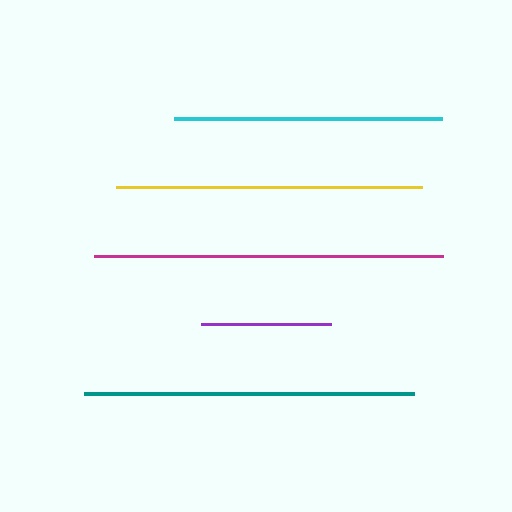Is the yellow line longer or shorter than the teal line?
The teal line is longer than the yellow line.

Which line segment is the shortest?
The purple line is the shortest at approximately 130 pixels.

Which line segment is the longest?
The magenta line is the longest at approximately 349 pixels.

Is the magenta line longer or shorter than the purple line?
The magenta line is longer than the purple line.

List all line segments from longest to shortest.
From longest to shortest: magenta, teal, yellow, cyan, purple.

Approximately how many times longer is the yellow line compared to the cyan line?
The yellow line is approximately 1.1 times the length of the cyan line.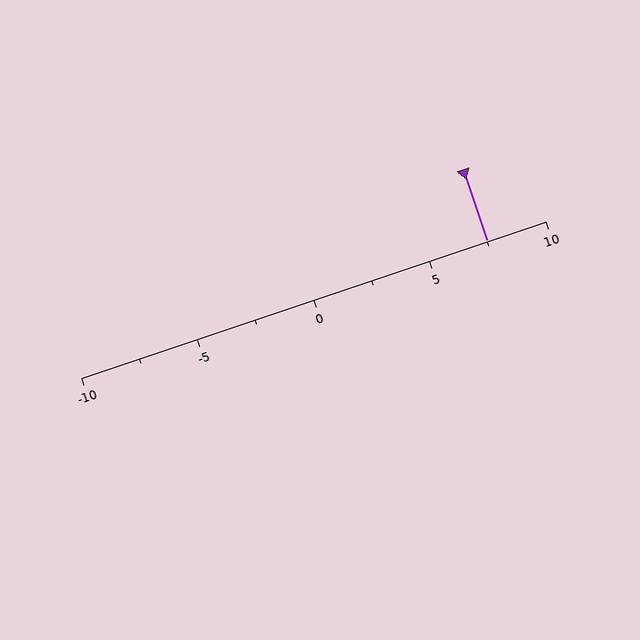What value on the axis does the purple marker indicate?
The marker indicates approximately 7.5.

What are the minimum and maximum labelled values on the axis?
The axis runs from -10 to 10.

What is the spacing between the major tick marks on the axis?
The major ticks are spaced 5 apart.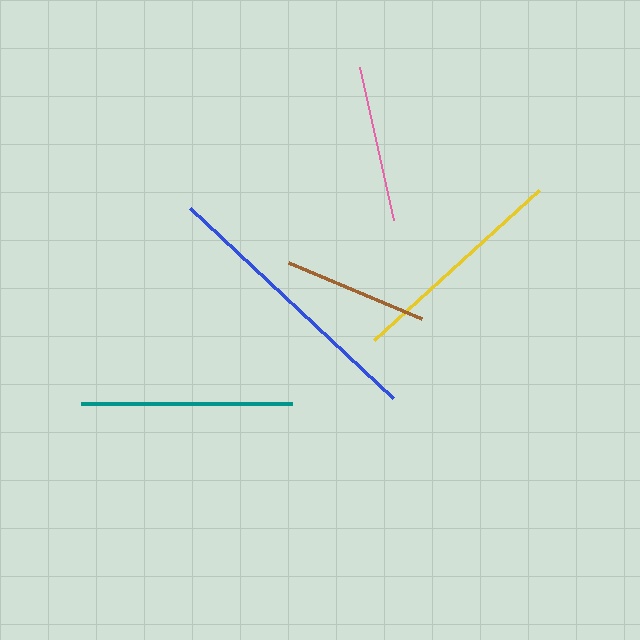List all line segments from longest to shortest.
From longest to shortest: blue, yellow, teal, pink, brown.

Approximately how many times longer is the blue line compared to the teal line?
The blue line is approximately 1.3 times the length of the teal line.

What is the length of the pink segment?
The pink segment is approximately 156 pixels long.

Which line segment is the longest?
The blue line is the longest at approximately 278 pixels.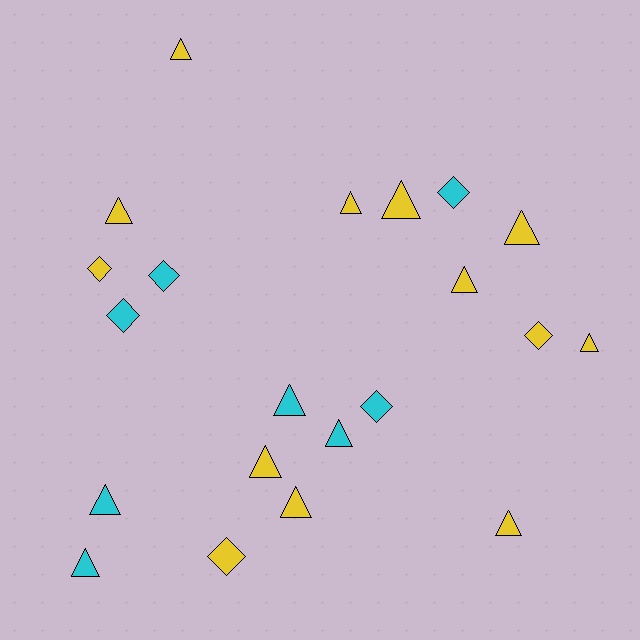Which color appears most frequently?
Yellow, with 13 objects.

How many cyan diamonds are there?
There are 4 cyan diamonds.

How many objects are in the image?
There are 21 objects.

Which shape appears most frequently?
Triangle, with 14 objects.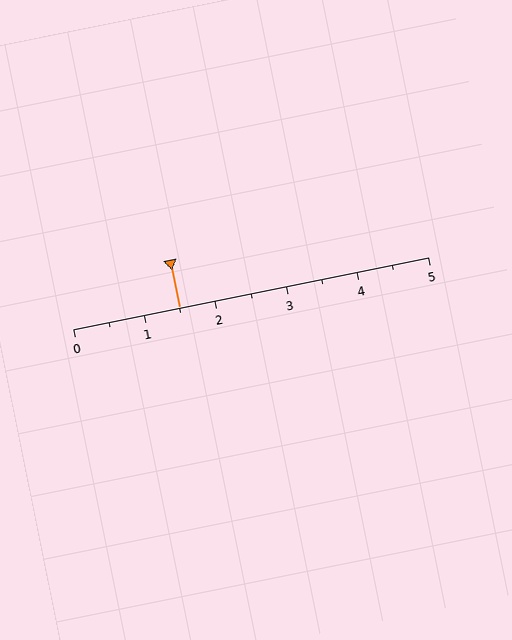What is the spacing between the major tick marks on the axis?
The major ticks are spaced 1 apart.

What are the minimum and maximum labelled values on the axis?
The axis runs from 0 to 5.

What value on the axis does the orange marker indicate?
The marker indicates approximately 1.5.